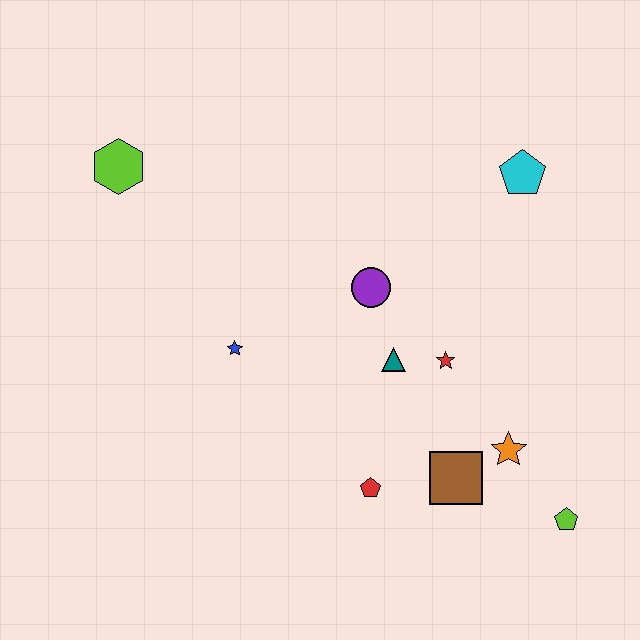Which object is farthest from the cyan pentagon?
The lime hexagon is farthest from the cyan pentagon.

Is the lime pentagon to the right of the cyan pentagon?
Yes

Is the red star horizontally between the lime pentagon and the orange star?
No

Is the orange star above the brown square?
Yes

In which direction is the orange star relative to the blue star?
The orange star is to the right of the blue star.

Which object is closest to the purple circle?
The teal triangle is closest to the purple circle.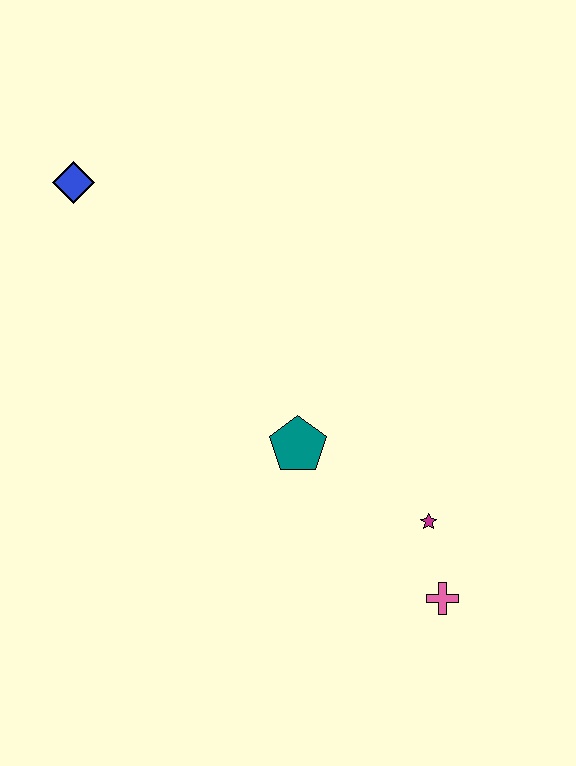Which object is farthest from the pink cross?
The blue diamond is farthest from the pink cross.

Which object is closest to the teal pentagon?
The magenta star is closest to the teal pentagon.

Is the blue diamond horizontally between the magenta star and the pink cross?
No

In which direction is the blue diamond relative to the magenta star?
The blue diamond is to the left of the magenta star.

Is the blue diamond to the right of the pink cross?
No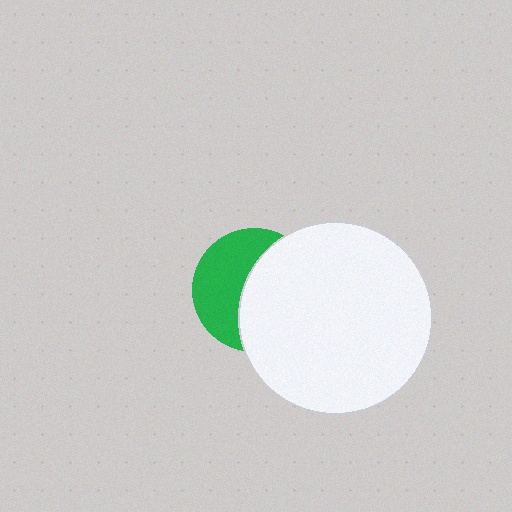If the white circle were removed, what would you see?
You would see the complete green circle.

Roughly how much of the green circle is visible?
About half of it is visible (roughly 45%).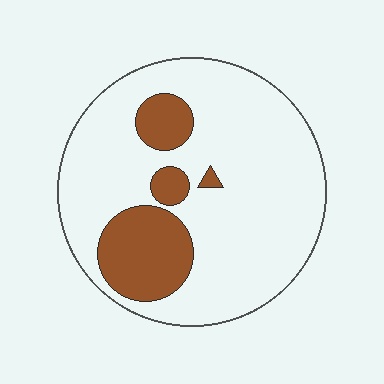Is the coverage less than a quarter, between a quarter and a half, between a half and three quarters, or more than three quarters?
Less than a quarter.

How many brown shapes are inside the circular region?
4.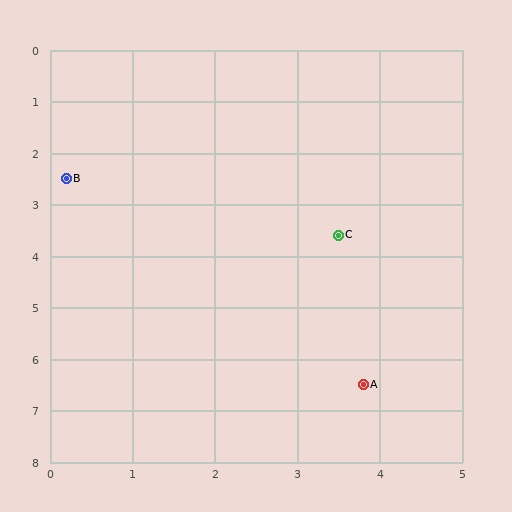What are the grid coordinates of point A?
Point A is at approximately (3.8, 6.5).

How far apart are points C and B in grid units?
Points C and B are about 3.5 grid units apart.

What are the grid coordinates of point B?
Point B is at approximately (0.2, 2.5).